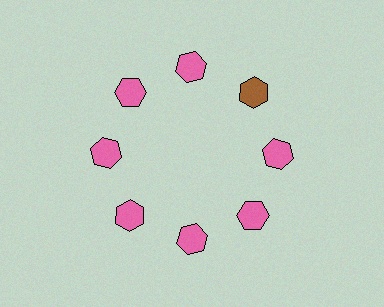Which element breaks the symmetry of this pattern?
The brown hexagon at roughly the 2 o'clock position breaks the symmetry. All other shapes are pink hexagons.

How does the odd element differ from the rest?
It has a different color: brown instead of pink.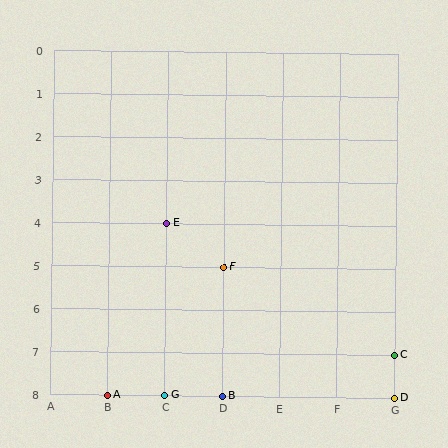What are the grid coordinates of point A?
Point A is at grid coordinates (B, 8).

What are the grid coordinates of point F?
Point F is at grid coordinates (D, 5).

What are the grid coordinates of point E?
Point E is at grid coordinates (C, 4).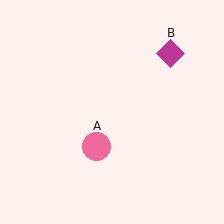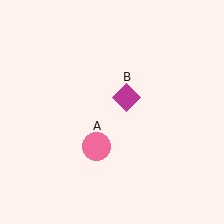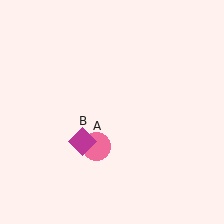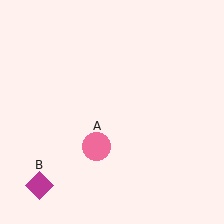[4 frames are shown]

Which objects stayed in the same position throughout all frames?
Pink circle (object A) remained stationary.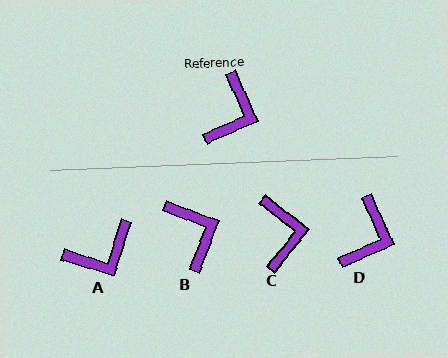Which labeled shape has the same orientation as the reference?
D.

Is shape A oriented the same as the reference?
No, it is off by about 41 degrees.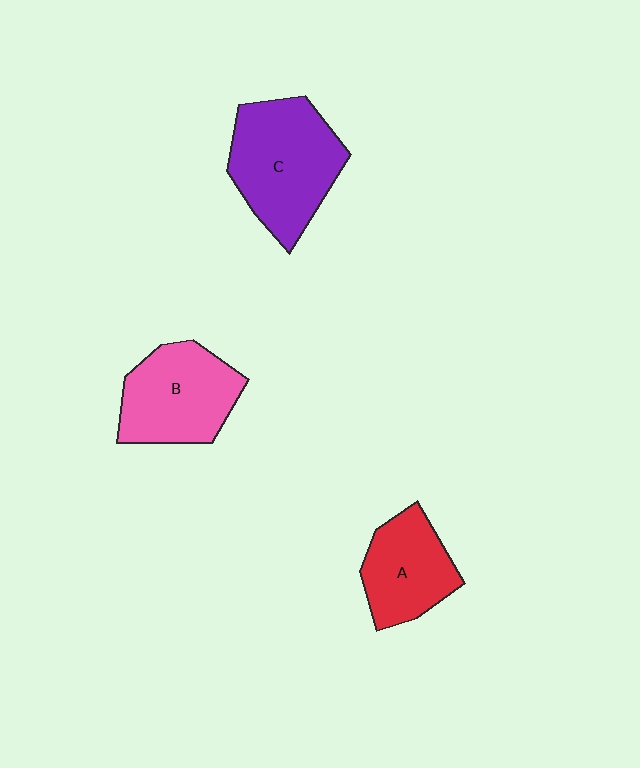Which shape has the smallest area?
Shape A (red).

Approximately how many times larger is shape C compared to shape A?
Approximately 1.5 times.